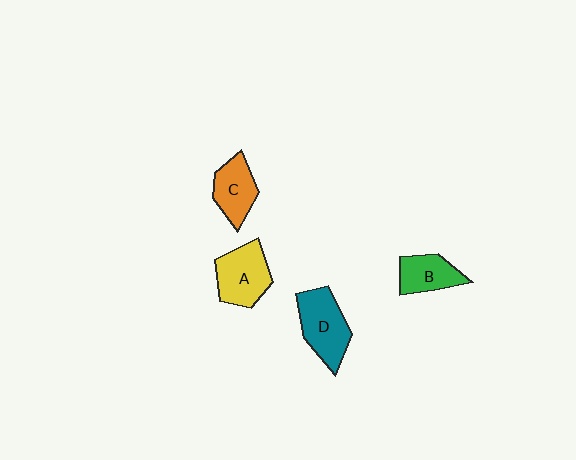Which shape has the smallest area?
Shape B (green).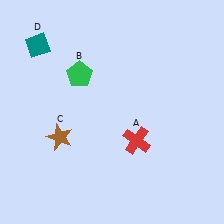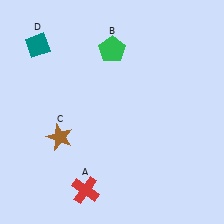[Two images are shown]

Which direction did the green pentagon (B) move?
The green pentagon (B) moved right.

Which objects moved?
The objects that moved are: the red cross (A), the green pentagon (B).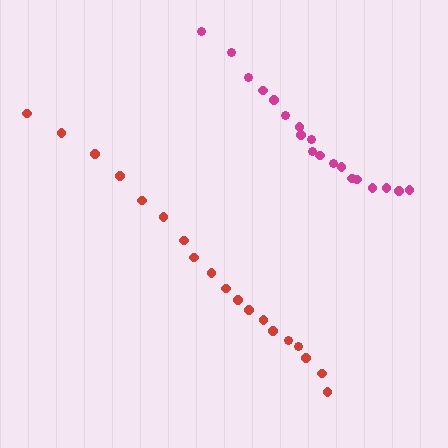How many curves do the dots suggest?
There are 2 distinct paths.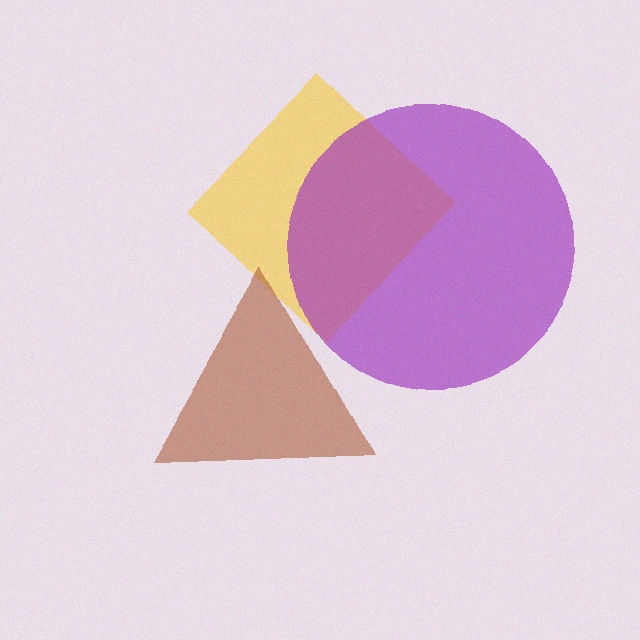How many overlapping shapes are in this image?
There are 3 overlapping shapes in the image.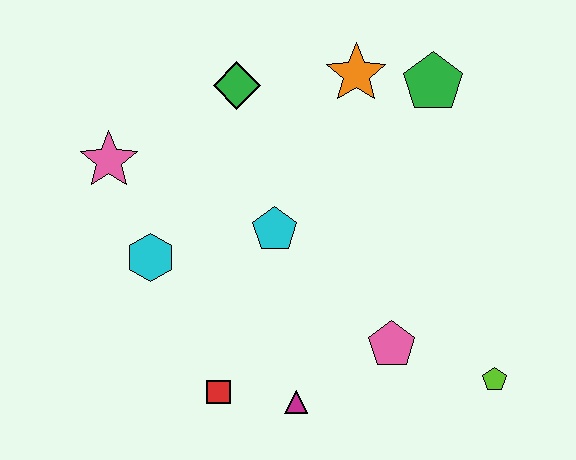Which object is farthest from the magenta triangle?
The green pentagon is farthest from the magenta triangle.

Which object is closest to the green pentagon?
The orange star is closest to the green pentagon.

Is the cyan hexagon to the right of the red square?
No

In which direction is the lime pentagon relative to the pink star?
The lime pentagon is to the right of the pink star.